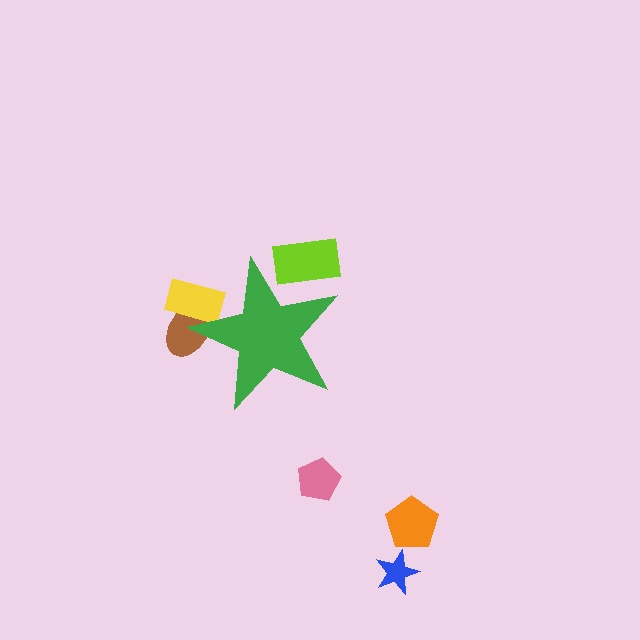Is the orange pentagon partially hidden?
No, the orange pentagon is fully visible.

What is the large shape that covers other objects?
A green star.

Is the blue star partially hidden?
No, the blue star is fully visible.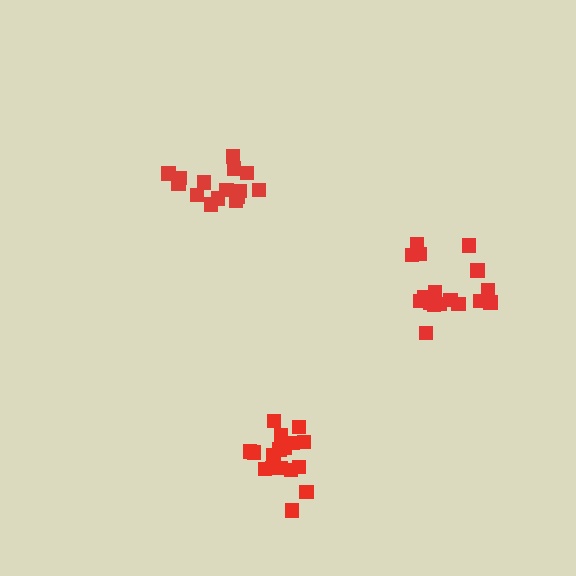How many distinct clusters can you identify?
There are 3 distinct clusters.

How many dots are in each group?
Group 1: 15 dots, Group 2: 17 dots, Group 3: 18 dots (50 total).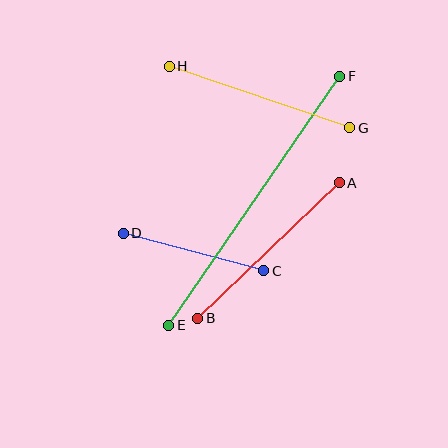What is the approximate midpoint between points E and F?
The midpoint is at approximately (254, 201) pixels.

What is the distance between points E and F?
The distance is approximately 302 pixels.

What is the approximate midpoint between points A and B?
The midpoint is at approximately (268, 251) pixels.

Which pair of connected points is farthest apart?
Points E and F are farthest apart.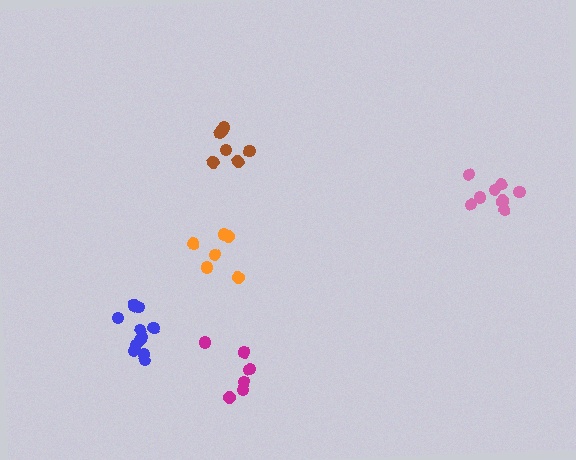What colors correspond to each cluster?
The clusters are colored: blue, pink, magenta, brown, orange.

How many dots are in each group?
Group 1: 12 dots, Group 2: 9 dots, Group 3: 6 dots, Group 4: 7 dots, Group 5: 6 dots (40 total).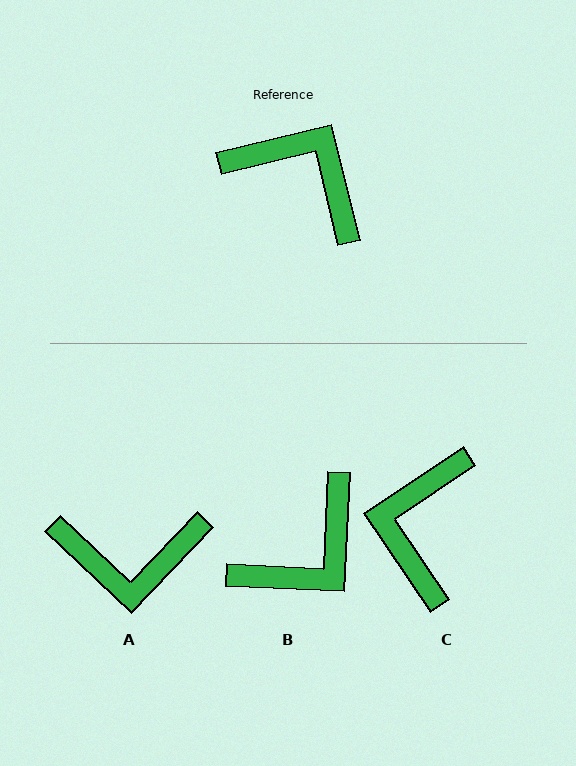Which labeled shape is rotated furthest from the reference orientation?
A, about 147 degrees away.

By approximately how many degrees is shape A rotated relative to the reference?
Approximately 147 degrees clockwise.